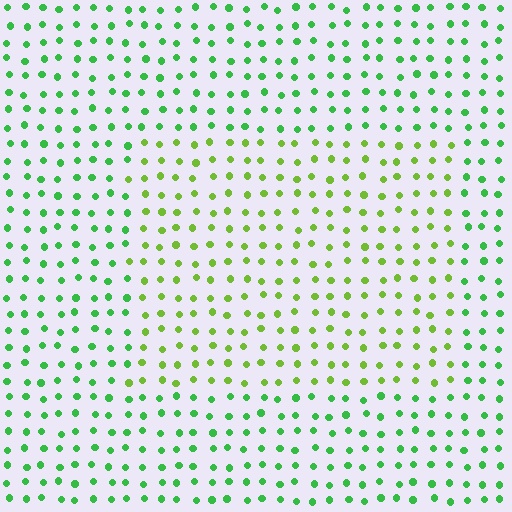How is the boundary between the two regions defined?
The boundary is defined purely by a slight shift in hue (about 34 degrees). Spacing, size, and orientation are identical on both sides.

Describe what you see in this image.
The image is filled with small green elements in a uniform arrangement. A rectangle-shaped region is visible where the elements are tinted to a slightly different hue, forming a subtle color boundary.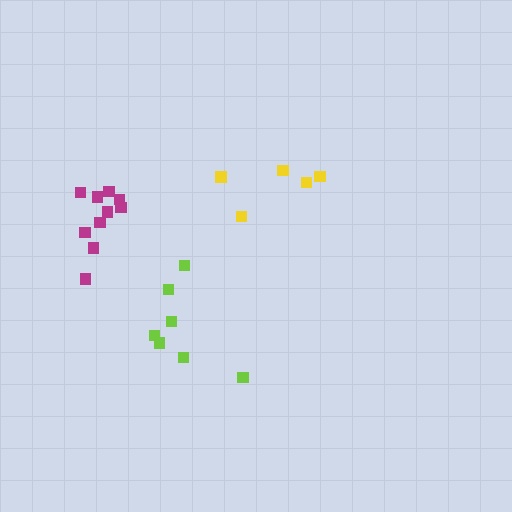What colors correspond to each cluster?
The clusters are colored: lime, yellow, magenta.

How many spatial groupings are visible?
There are 3 spatial groupings.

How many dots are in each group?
Group 1: 7 dots, Group 2: 5 dots, Group 3: 10 dots (22 total).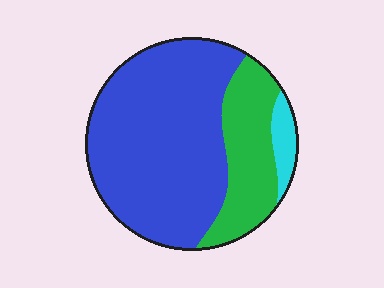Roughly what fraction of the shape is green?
Green takes up between a sixth and a third of the shape.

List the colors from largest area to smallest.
From largest to smallest: blue, green, cyan.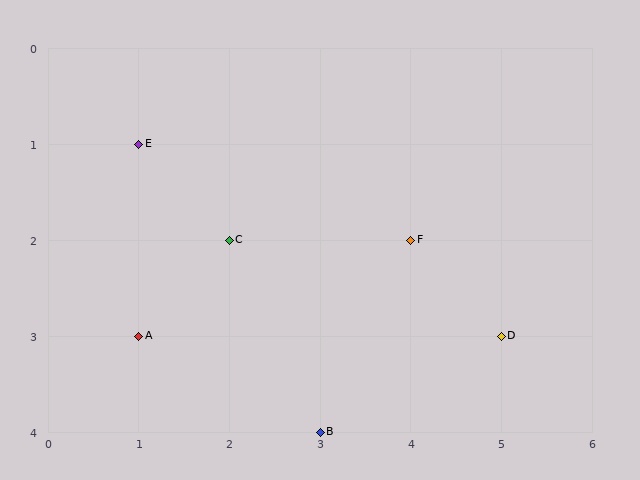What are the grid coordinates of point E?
Point E is at grid coordinates (1, 1).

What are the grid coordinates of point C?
Point C is at grid coordinates (2, 2).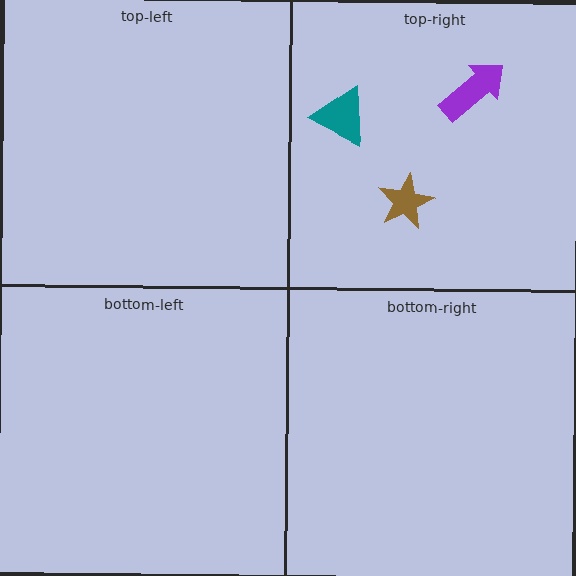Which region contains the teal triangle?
The top-right region.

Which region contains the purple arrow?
The top-right region.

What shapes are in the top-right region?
The purple arrow, the teal triangle, the brown star.